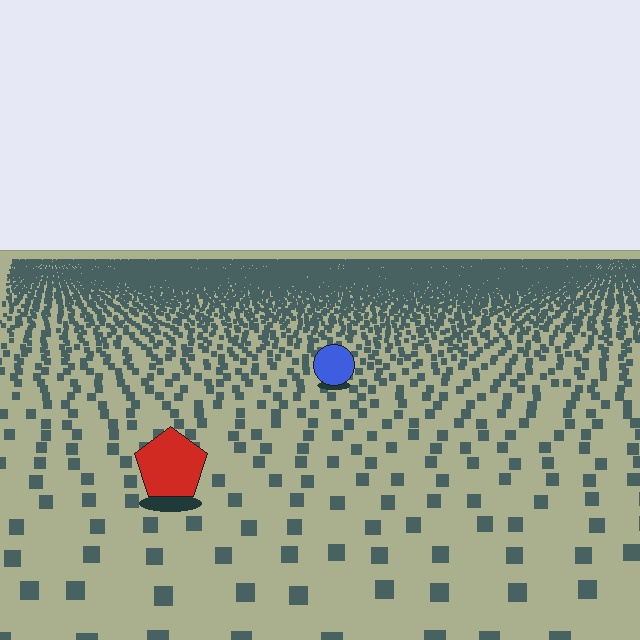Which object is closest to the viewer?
The red pentagon is closest. The texture marks near it are larger and more spread out.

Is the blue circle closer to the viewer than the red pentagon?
No. The red pentagon is closer — you can tell from the texture gradient: the ground texture is coarser near it.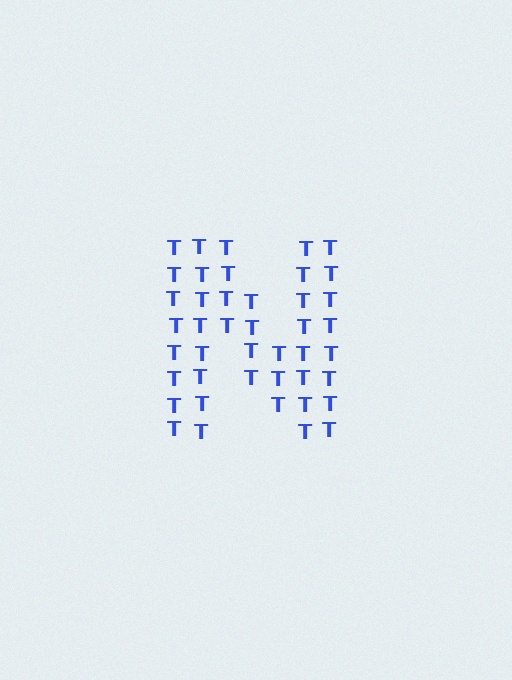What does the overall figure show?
The overall figure shows the letter N.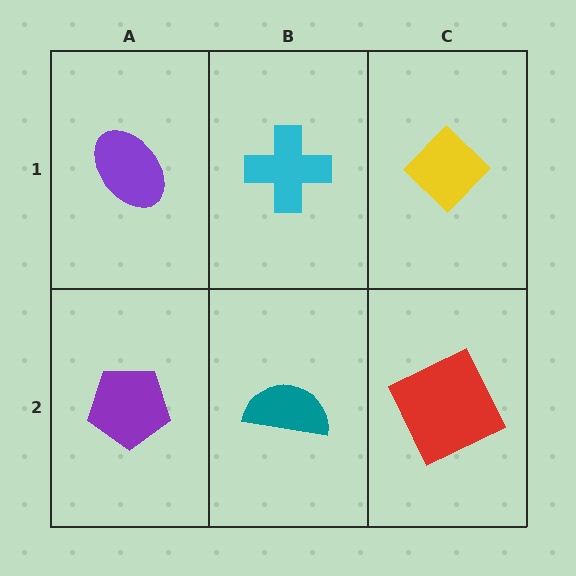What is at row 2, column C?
A red square.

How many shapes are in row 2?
3 shapes.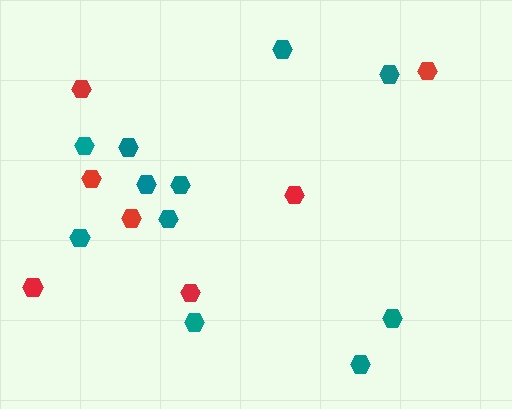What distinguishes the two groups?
There are 2 groups: one group of teal hexagons (11) and one group of red hexagons (7).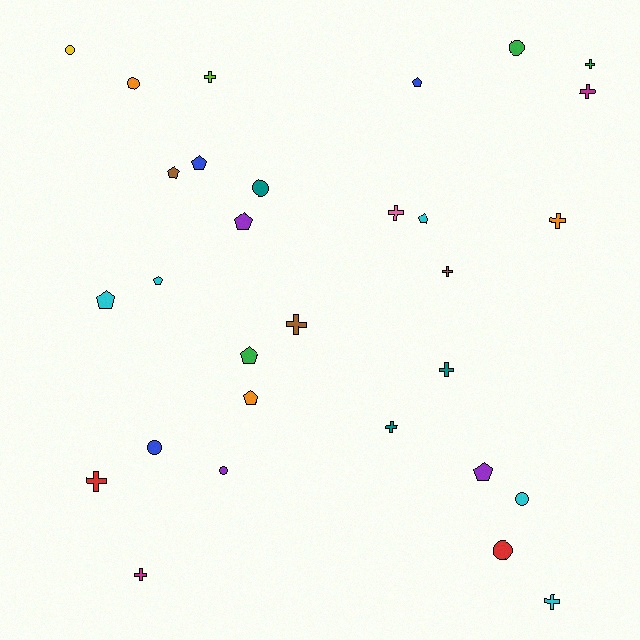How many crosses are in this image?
There are 12 crosses.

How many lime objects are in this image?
There is 1 lime object.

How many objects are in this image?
There are 30 objects.